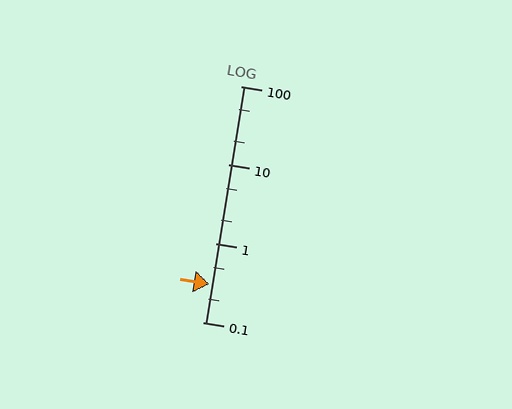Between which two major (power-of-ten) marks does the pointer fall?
The pointer is between 0.1 and 1.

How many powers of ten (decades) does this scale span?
The scale spans 3 decades, from 0.1 to 100.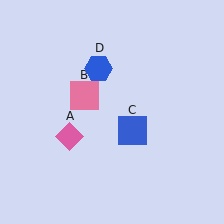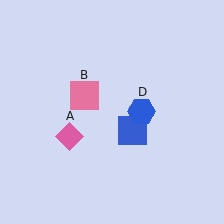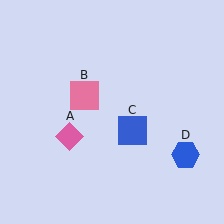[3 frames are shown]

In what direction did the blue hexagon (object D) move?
The blue hexagon (object D) moved down and to the right.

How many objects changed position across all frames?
1 object changed position: blue hexagon (object D).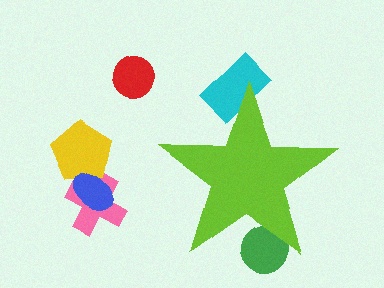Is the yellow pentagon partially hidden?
No, the yellow pentagon is fully visible.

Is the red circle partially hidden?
No, the red circle is fully visible.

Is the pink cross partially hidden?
No, the pink cross is fully visible.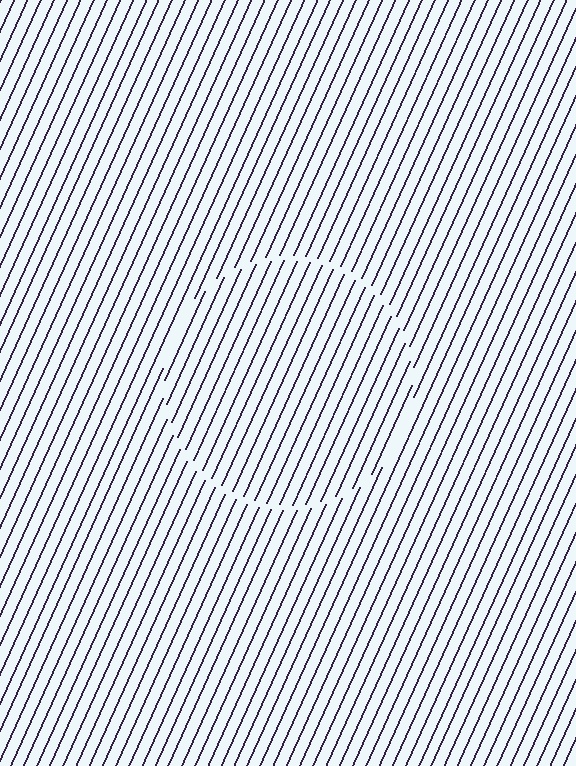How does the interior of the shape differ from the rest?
The interior of the shape contains the same grating, shifted by half a period — the contour is defined by the phase discontinuity where line-ends from the inner and outer gratings abut.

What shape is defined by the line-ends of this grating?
An illusory circle. The interior of the shape contains the same grating, shifted by half a period — the contour is defined by the phase discontinuity where line-ends from the inner and outer gratings abut.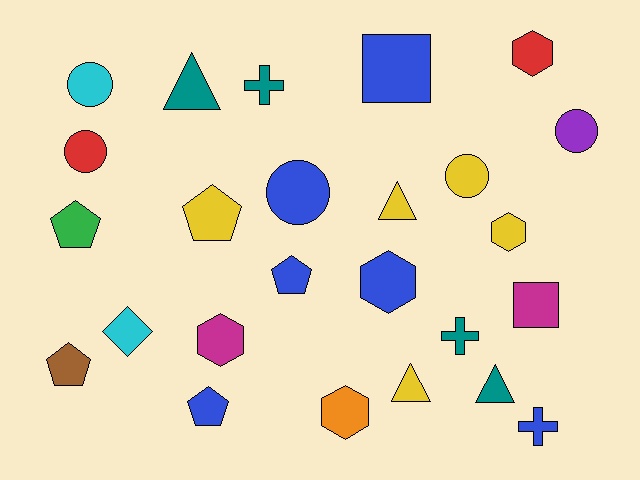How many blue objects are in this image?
There are 6 blue objects.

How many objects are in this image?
There are 25 objects.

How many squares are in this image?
There are 2 squares.